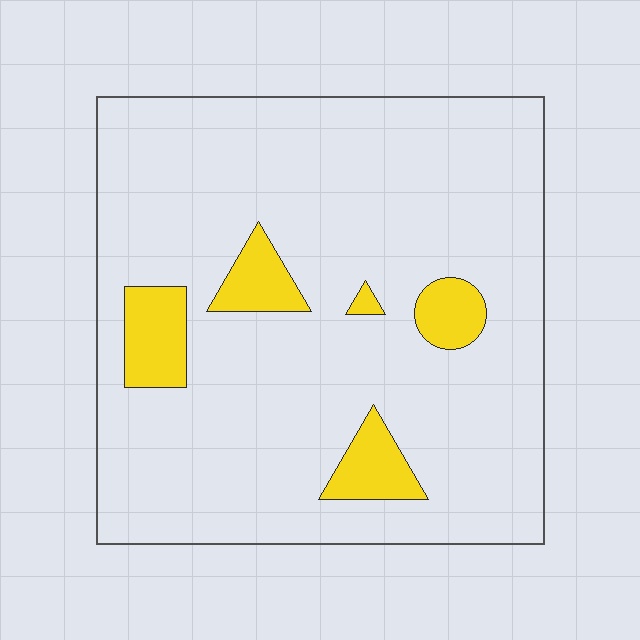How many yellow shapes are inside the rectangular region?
5.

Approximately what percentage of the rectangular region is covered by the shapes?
Approximately 10%.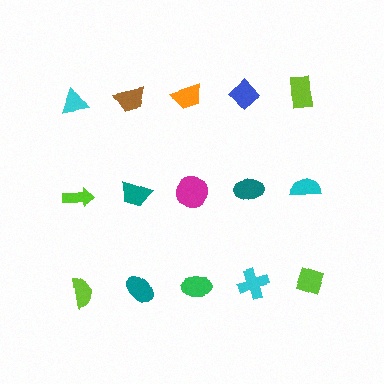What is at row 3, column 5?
A lime diamond.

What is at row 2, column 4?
A teal ellipse.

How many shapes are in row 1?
5 shapes.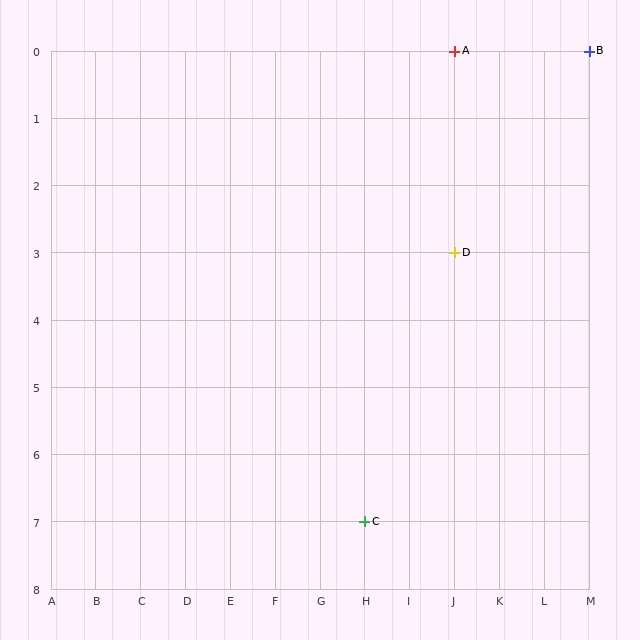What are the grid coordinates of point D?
Point D is at grid coordinates (J, 3).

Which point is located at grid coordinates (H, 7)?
Point C is at (H, 7).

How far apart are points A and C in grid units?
Points A and C are 2 columns and 7 rows apart (about 7.3 grid units diagonally).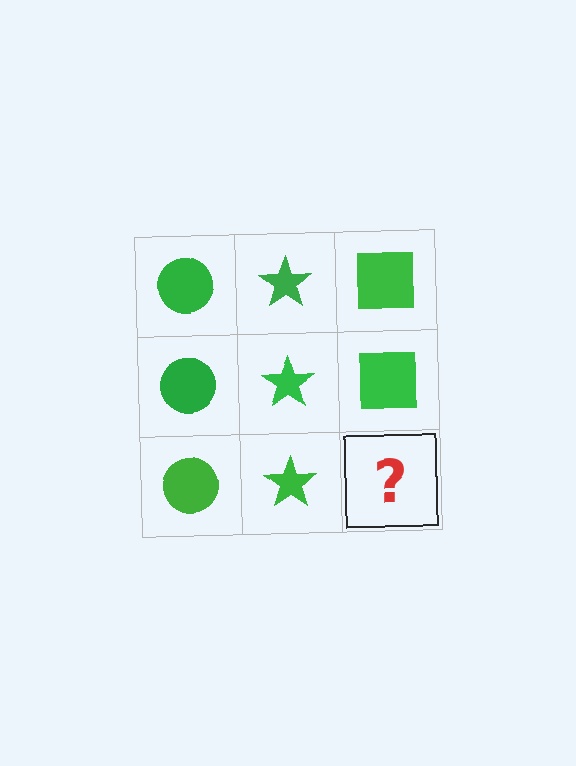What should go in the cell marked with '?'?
The missing cell should contain a green square.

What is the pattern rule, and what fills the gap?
The rule is that each column has a consistent shape. The gap should be filled with a green square.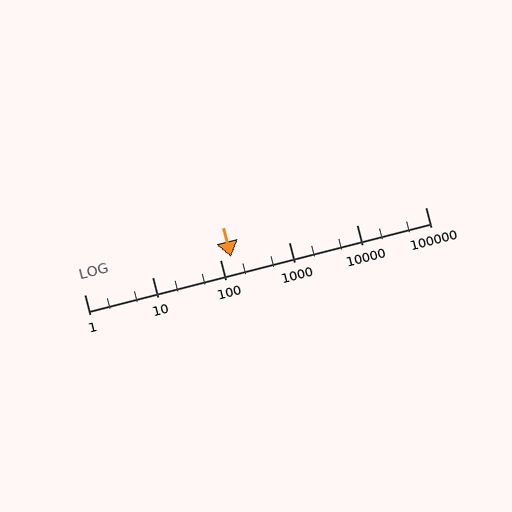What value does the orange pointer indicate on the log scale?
The pointer indicates approximately 140.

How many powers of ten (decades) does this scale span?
The scale spans 5 decades, from 1 to 100000.